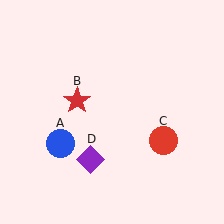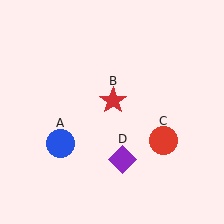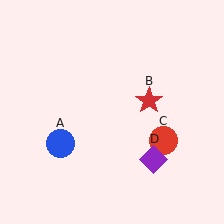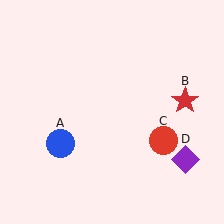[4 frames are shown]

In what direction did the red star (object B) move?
The red star (object B) moved right.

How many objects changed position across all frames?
2 objects changed position: red star (object B), purple diamond (object D).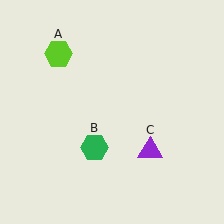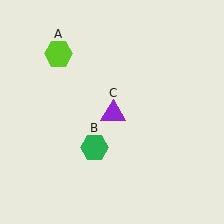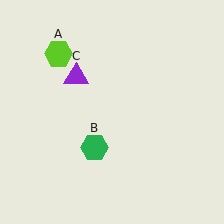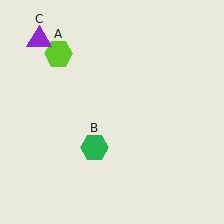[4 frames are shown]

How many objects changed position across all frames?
1 object changed position: purple triangle (object C).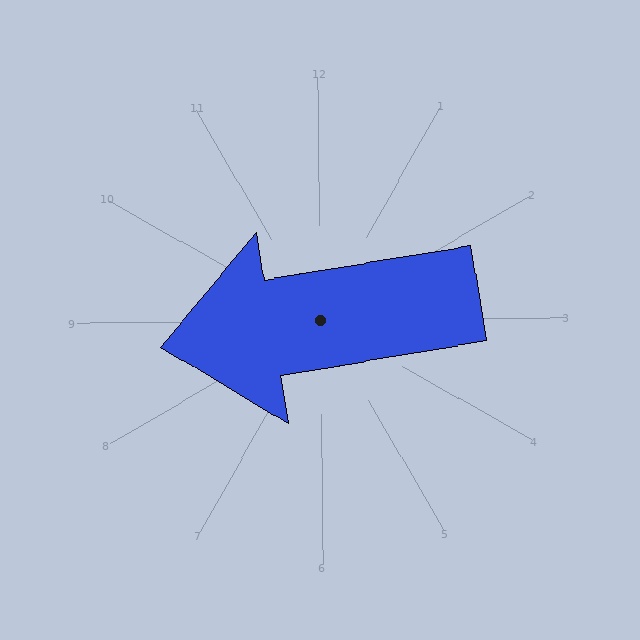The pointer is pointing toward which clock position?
Roughly 9 o'clock.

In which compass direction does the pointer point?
West.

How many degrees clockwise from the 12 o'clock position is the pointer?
Approximately 261 degrees.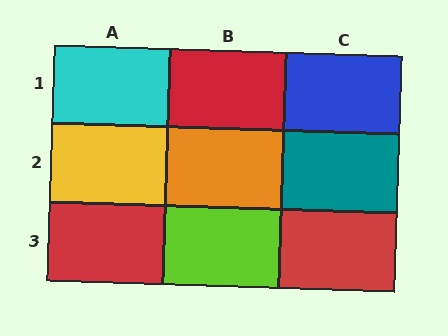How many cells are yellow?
1 cell is yellow.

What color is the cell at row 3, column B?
Lime.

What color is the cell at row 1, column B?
Red.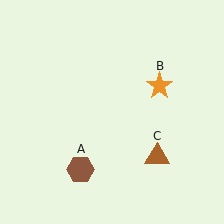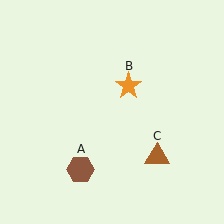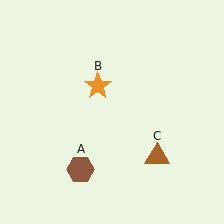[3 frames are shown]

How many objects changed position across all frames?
1 object changed position: orange star (object B).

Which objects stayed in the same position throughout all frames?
Brown hexagon (object A) and brown triangle (object C) remained stationary.